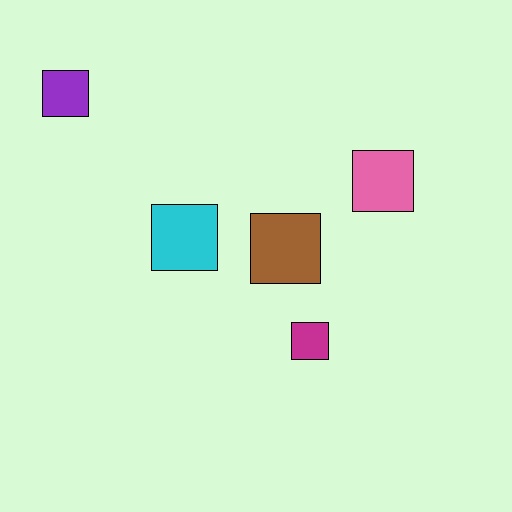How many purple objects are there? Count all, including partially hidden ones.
There is 1 purple object.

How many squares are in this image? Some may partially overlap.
There are 5 squares.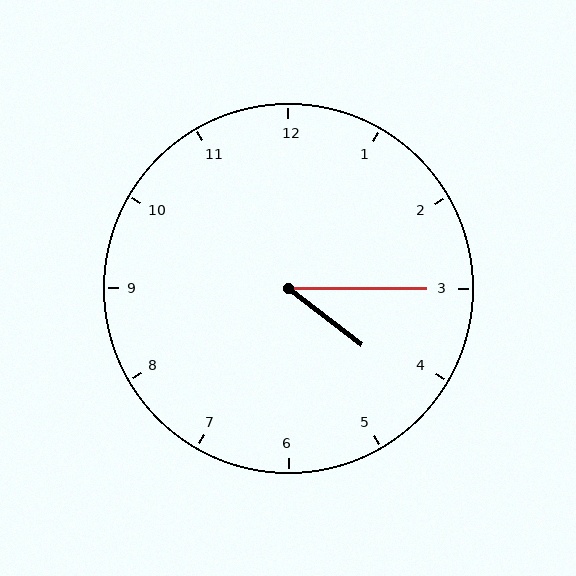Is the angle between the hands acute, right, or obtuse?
It is acute.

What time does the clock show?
4:15.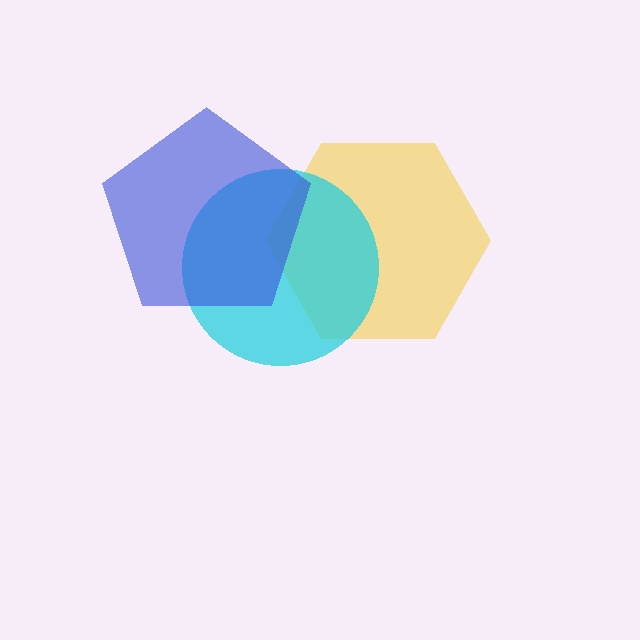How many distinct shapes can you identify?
There are 3 distinct shapes: a yellow hexagon, a cyan circle, a blue pentagon.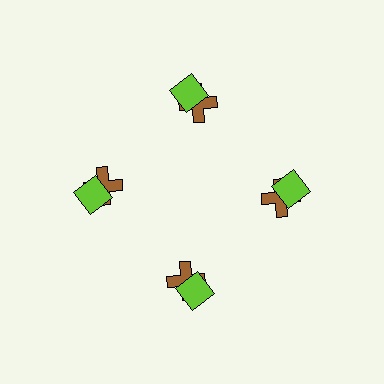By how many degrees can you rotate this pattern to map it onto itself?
The pattern maps onto itself every 90 degrees of rotation.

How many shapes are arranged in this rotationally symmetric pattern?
There are 8 shapes, arranged in 4 groups of 2.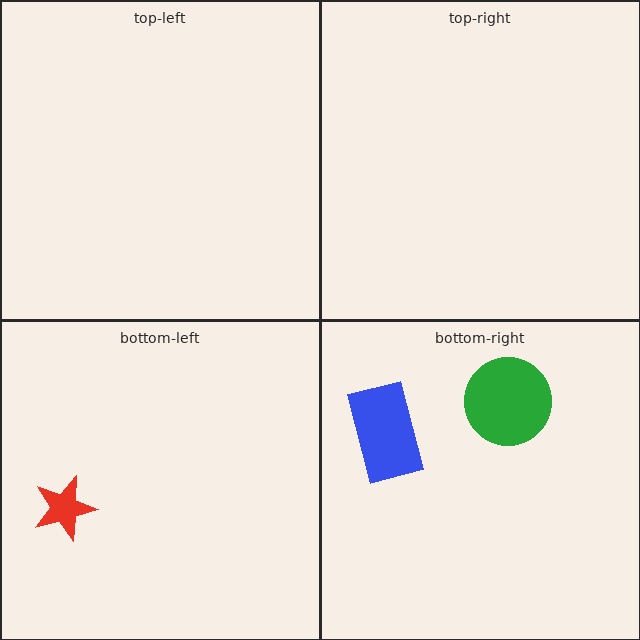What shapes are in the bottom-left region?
The red star.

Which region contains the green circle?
The bottom-right region.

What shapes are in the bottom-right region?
The blue rectangle, the green circle.